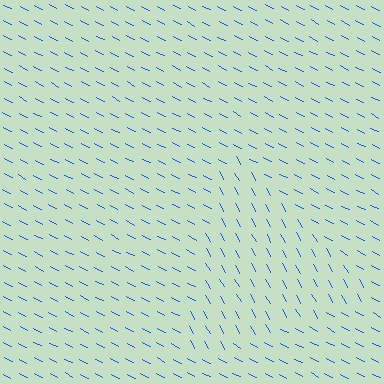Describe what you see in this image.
The image is filled with small blue line segments. A triangle region in the image has lines oriented differently from the surrounding lines, creating a visible texture boundary.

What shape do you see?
I see a triangle.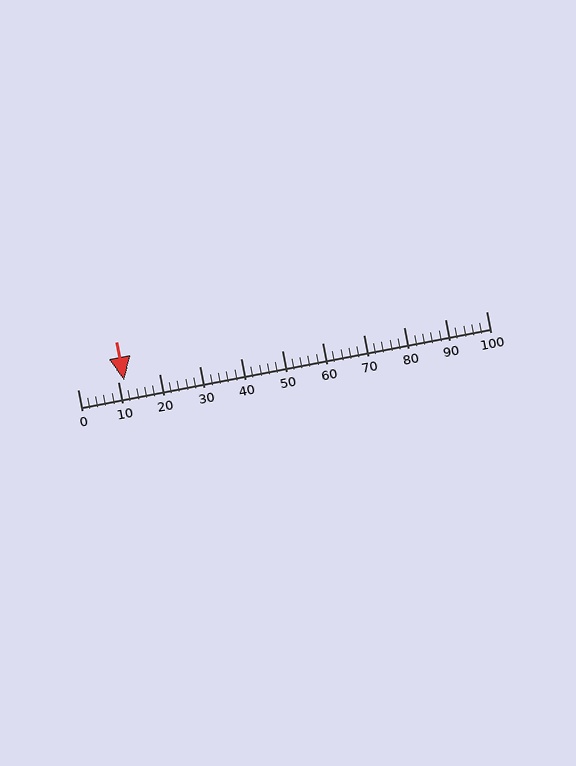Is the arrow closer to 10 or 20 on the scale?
The arrow is closer to 10.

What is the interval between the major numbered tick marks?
The major tick marks are spaced 10 units apart.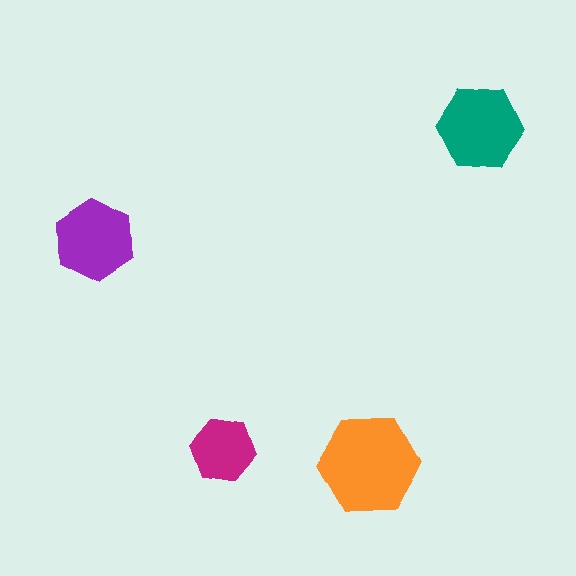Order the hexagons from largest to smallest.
the orange one, the teal one, the purple one, the magenta one.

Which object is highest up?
The teal hexagon is topmost.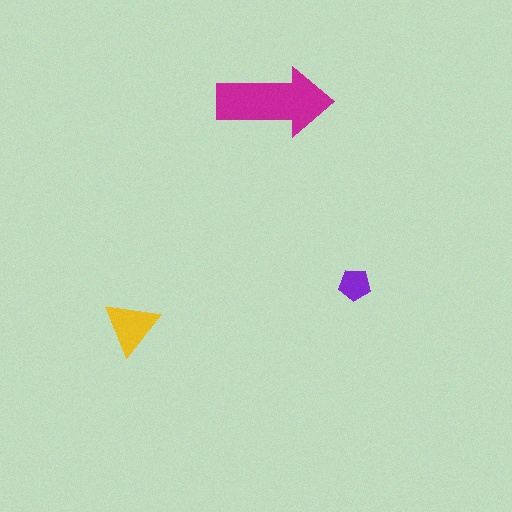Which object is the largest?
The magenta arrow.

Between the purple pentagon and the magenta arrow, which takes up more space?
The magenta arrow.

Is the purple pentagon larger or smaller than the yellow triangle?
Smaller.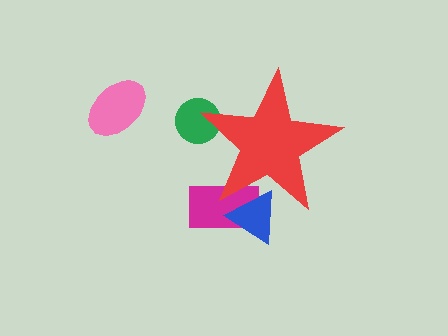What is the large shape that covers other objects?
A red star.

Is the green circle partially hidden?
Yes, the green circle is partially hidden behind the red star.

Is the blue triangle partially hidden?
Yes, the blue triangle is partially hidden behind the red star.